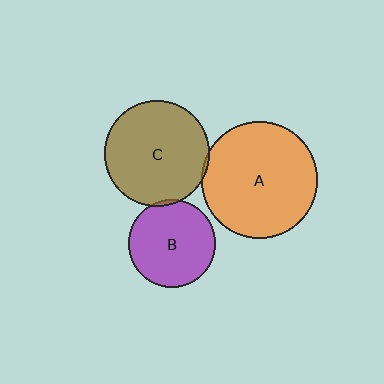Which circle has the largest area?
Circle A (orange).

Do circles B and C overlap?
Yes.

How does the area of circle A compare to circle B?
Approximately 1.8 times.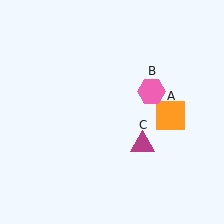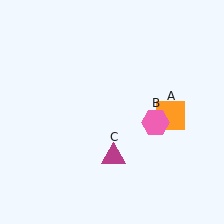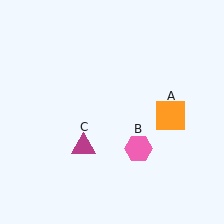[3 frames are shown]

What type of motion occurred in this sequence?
The pink hexagon (object B), magenta triangle (object C) rotated clockwise around the center of the scene.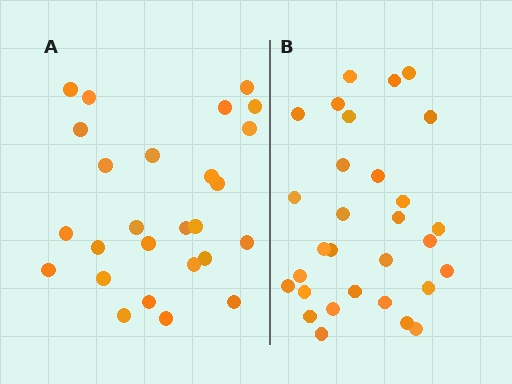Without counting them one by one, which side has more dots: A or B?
Region B (the right region) has more dots.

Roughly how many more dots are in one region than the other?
Region B has about 4 more dots than region A.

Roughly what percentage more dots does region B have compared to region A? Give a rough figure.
About 15% more.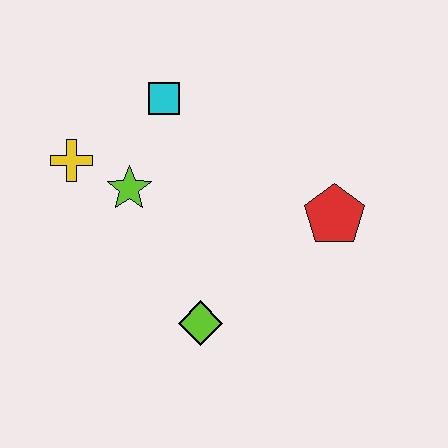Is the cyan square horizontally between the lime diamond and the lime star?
Yes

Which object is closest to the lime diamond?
The lime star is closest to the lime diamond.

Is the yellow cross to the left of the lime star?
Yes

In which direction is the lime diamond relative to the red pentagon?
The lime diamond is to the left of the red pentagon.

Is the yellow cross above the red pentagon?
Yes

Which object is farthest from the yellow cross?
The red pentagon is farthest from the yellow cross.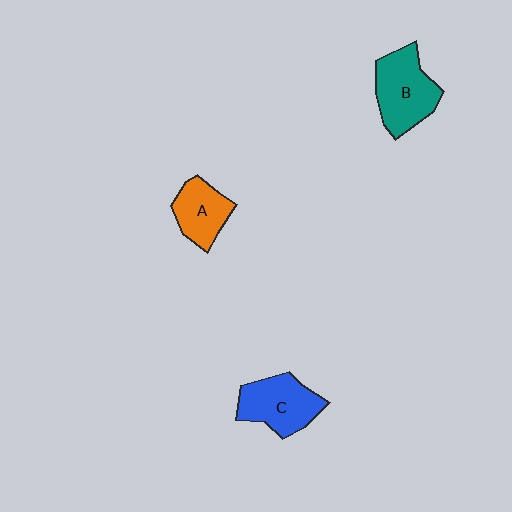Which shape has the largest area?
Shape B (teal).